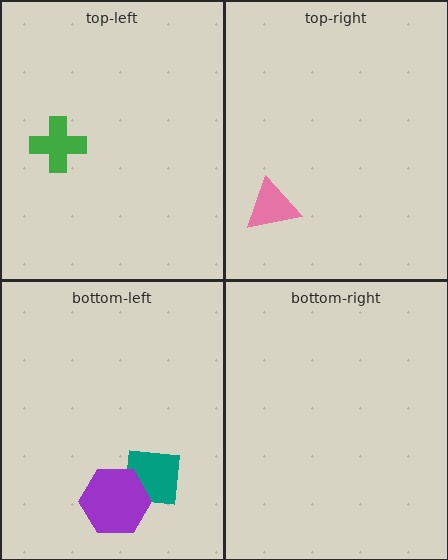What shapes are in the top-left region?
The green cross.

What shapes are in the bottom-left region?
The teal square, the purple hexagon.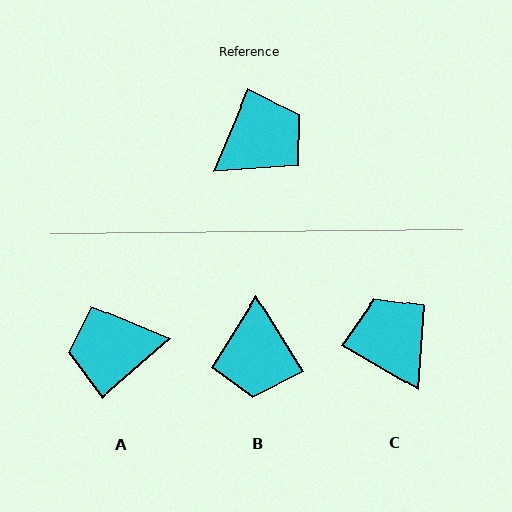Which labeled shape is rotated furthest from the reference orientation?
A, about 153 degrees away.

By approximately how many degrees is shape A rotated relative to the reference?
Approximately 153 degrees counter-clockwise.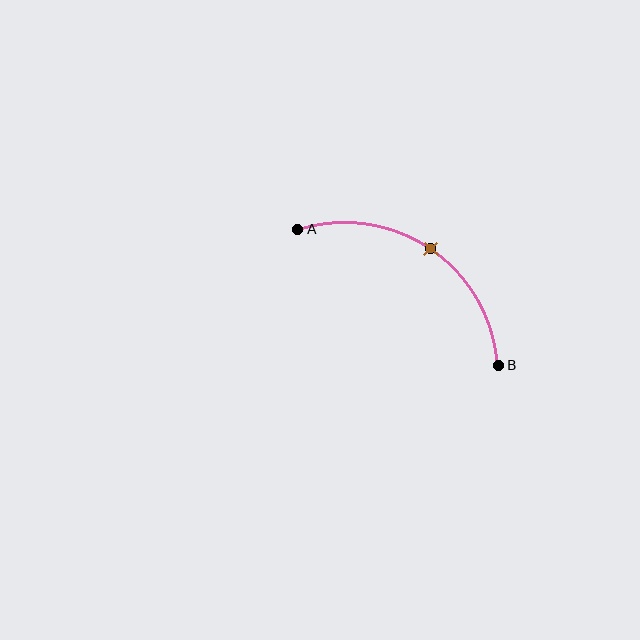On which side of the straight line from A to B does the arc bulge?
The arc bulges above and to the right of the straight line connecting A and B.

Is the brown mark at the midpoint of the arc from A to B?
Yes. The brown mark lies on the arc at equal arc-length from both A and B — it is the arc midpoint.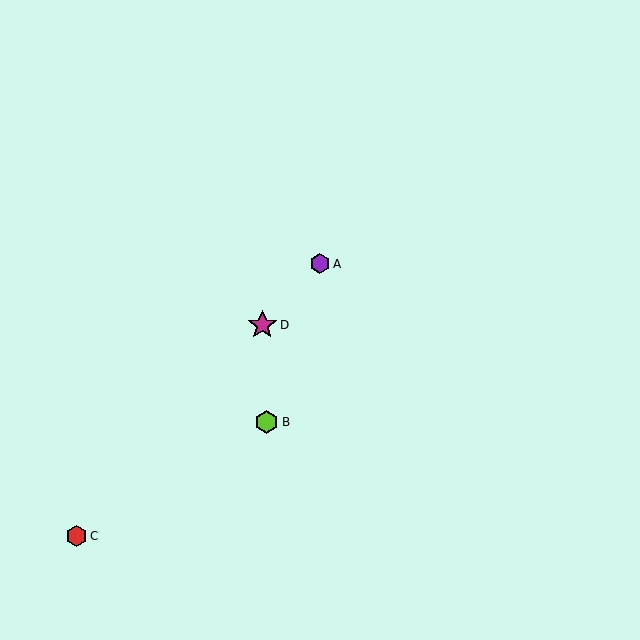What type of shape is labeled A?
Shape A is a purple hexagon.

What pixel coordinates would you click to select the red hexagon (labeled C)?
Click at (77, 536) to select the red hexagon C.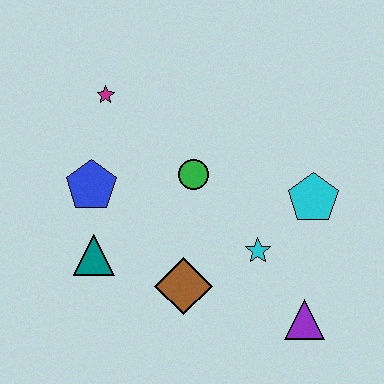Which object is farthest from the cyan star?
The magenta star is farthest from the cyan star.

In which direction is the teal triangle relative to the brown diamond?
The teal triangle is to the left of the brown diamond.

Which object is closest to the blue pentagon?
The teal triangle is closest to the blue pentagon.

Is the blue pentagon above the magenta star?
No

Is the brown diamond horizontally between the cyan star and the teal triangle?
Yes